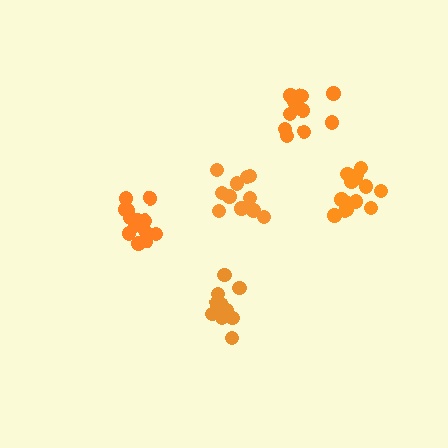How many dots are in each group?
Group 1: 12 dots, Group 2: 10 dots, Group 3: 14 dots, Group 4: 11 dots, Group 5: 15 dots (62 total).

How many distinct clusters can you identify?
There are 5 distinct clusters.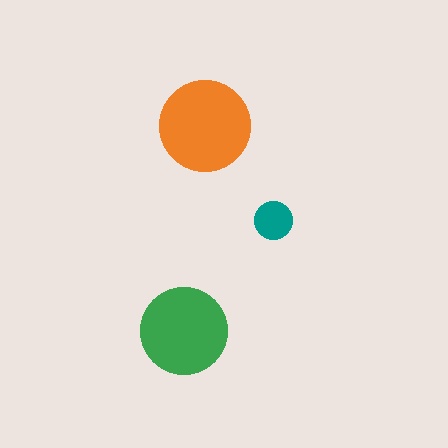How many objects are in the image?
There are 3 objects in the image.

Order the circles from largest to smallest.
the orange one, the green one, the teal one.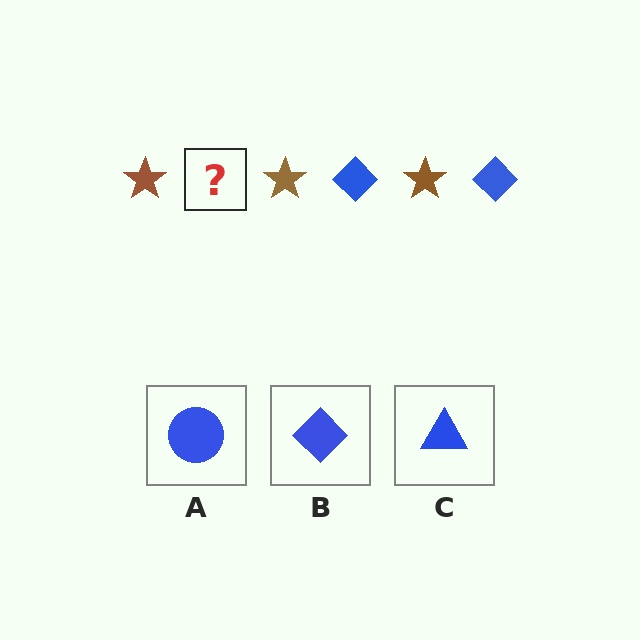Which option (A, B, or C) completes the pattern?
B.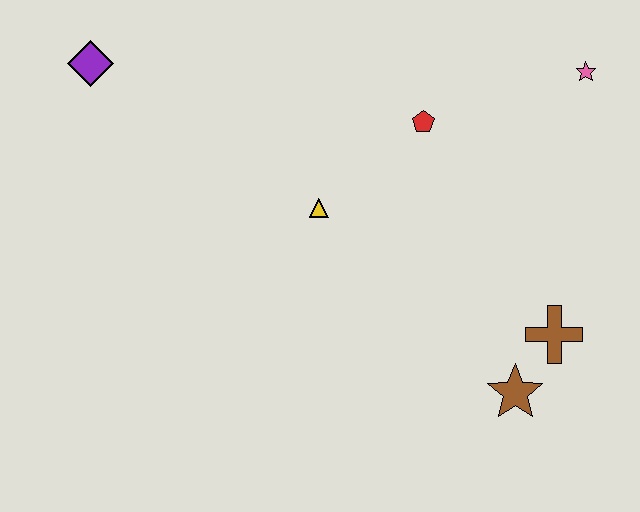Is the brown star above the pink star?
No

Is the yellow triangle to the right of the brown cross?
No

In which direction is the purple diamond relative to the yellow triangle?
The purple diamond is to the left of the yellow triangle.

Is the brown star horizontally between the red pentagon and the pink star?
Yes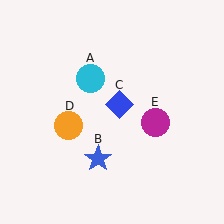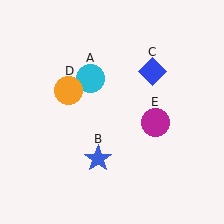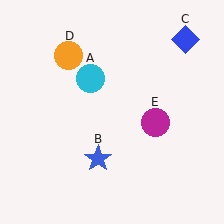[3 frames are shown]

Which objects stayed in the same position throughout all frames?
Cyan circle (object A) and blue star (object B) and magenta circle (object E) remained stationary.